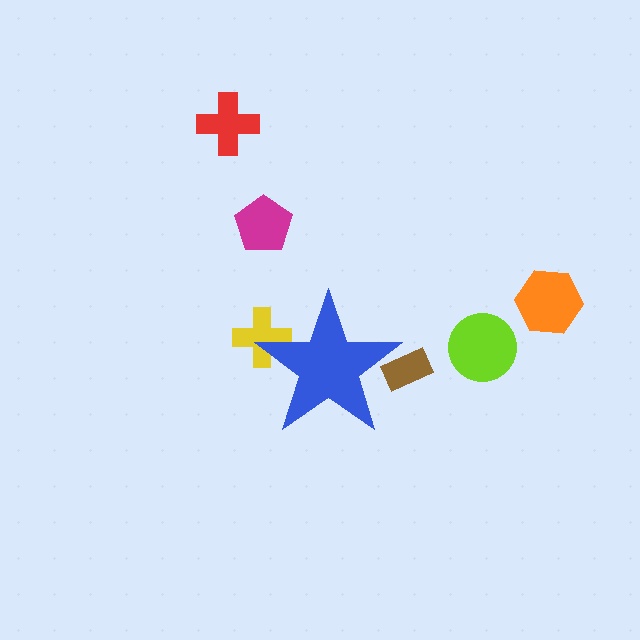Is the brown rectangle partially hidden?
Yes, the brown rectangle is partially hidden behind the blue star.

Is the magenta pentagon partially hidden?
No, the magenta pentagon is fully visible.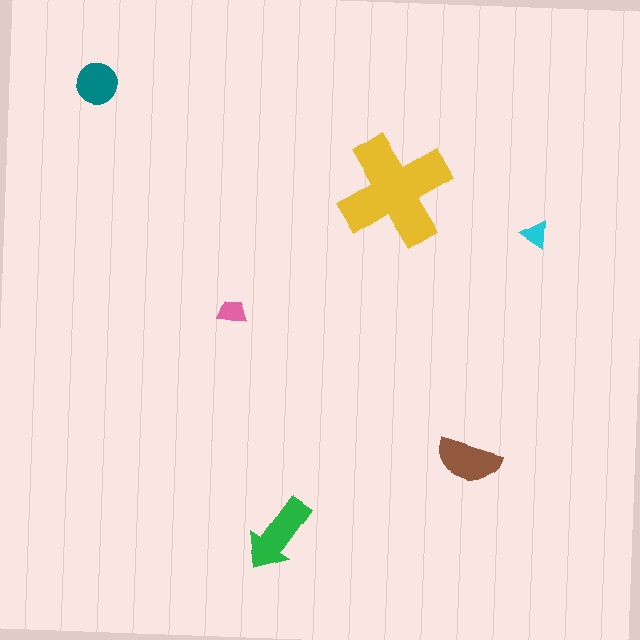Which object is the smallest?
The cyan triangle.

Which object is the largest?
The yellow cross.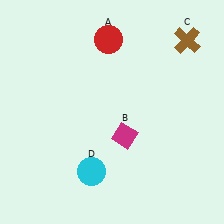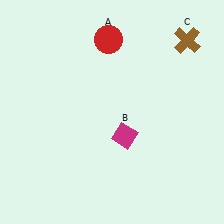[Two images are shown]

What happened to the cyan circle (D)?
The cyan circle (D) was removed in Image 2. It was in the bottom-left area of Image 1.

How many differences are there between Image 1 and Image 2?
There is 1 difference between the two images.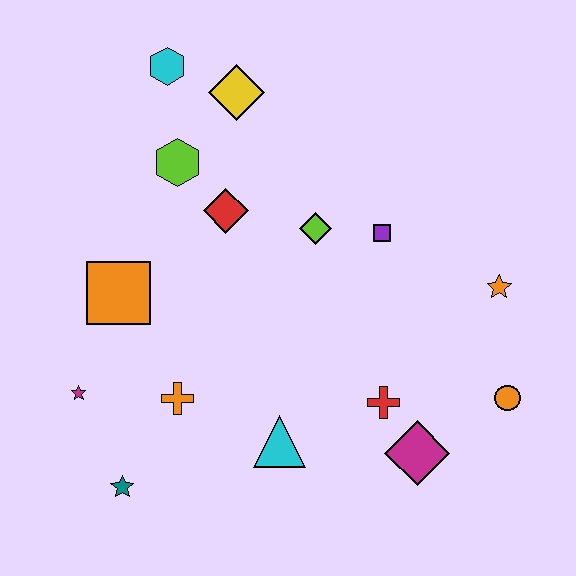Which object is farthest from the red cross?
The cyan hexagon is farthest from the red cross.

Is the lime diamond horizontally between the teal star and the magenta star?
No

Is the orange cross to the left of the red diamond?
Yes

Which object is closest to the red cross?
The magenta diamond is closest to the red cross.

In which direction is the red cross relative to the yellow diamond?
The red cross is below the yellow diamond.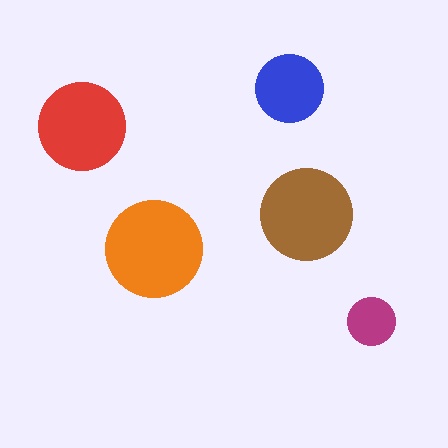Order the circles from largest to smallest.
the orange one, the brown one, the red one, the blue one, the magenta one.